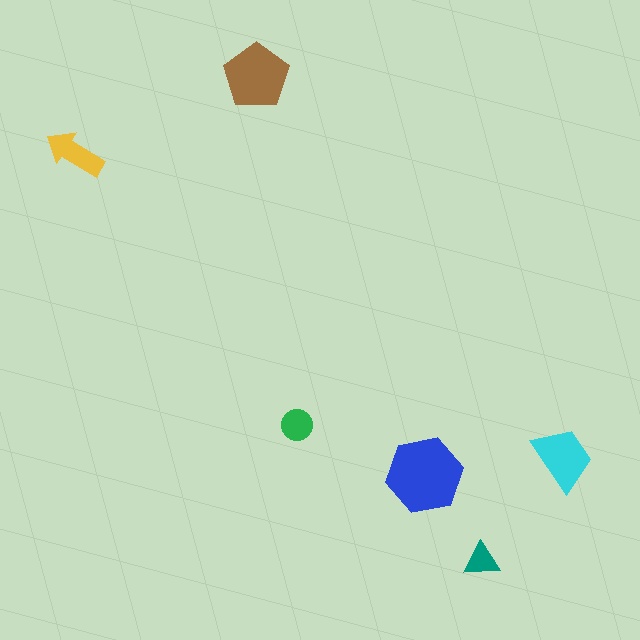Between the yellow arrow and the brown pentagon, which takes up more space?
The brown pentagon.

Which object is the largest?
The blue hexagon.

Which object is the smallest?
The teal triangle.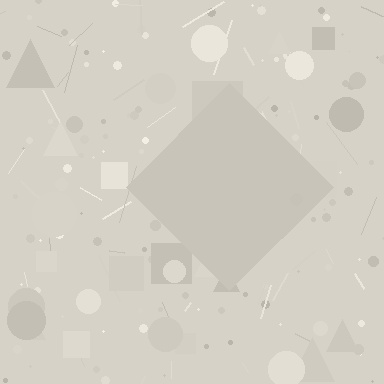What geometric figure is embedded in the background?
A diamond is embedded in the background.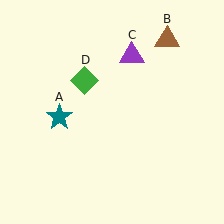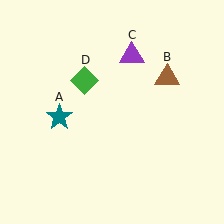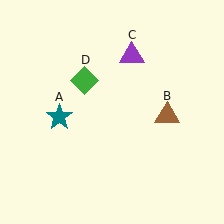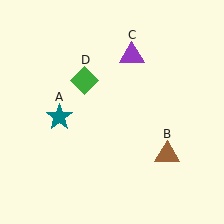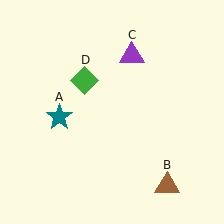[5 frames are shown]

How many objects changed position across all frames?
1 object changed position: brown triangle (object B).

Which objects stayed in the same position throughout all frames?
Teal star (object A) and purple triangle (object C) and green diamond (object D) remained stationary.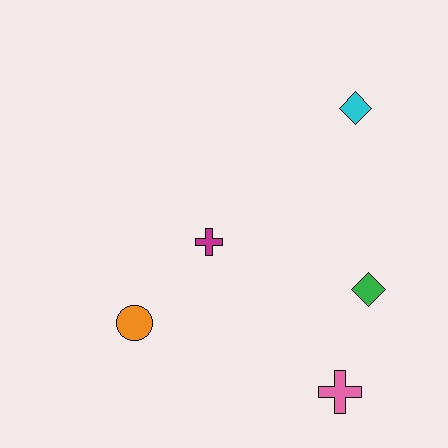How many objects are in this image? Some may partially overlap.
There are 5 objects.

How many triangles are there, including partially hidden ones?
There are no triangles.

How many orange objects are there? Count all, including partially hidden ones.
There is 1 orange object.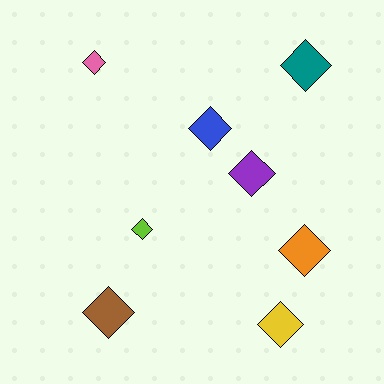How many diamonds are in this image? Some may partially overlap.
There are 8 diamonds.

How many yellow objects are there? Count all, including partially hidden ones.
There is 1 yellow object.